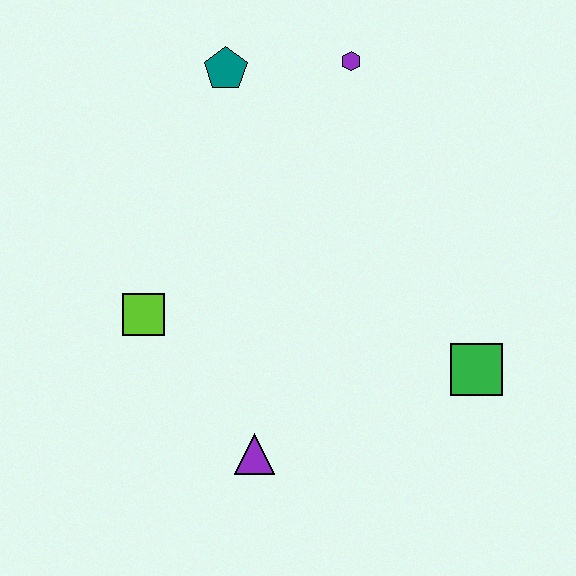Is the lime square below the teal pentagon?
Yes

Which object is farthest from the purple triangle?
The purple hexagon is farthest from the purple triangle.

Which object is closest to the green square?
The purple triangle is closest to the green square.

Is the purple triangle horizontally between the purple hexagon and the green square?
No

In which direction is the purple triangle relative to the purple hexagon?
The purple triangle is below the purple hexagon.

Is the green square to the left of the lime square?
No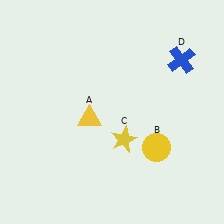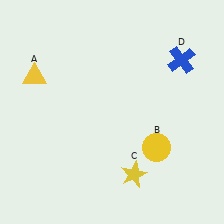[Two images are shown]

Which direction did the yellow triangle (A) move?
The yellow triangle (A) moved left.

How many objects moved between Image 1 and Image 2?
2 objects moved between the two images.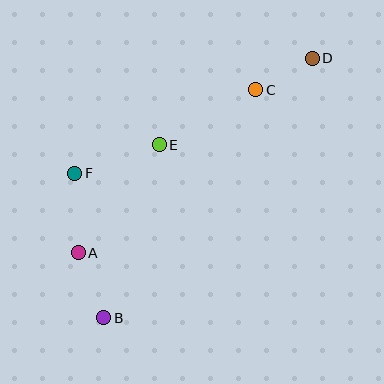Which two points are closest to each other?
Points C and D are closest to each other.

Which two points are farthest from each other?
Points B and D are farthest from each other.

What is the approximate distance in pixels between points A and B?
The distance between A and B is approximately 70 pixels.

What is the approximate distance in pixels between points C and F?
The distance between C and F is approximately 199 pixels.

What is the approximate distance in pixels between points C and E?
The distance between C and E is approximately 111 pixels.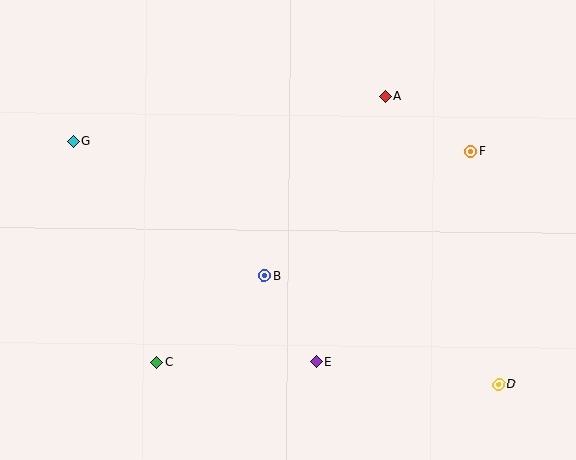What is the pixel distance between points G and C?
The distance between G and C is 236 pixels.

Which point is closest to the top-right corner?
Point F is closest to the top-right corner.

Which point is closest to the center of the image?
Point B at (264, 275) is closest to the center.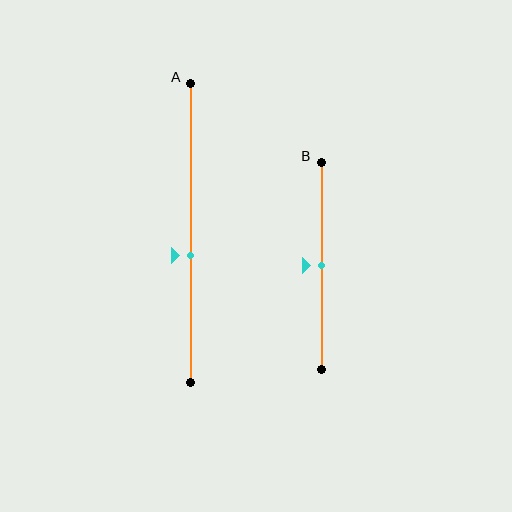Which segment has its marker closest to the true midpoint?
Segment B has its marker closest to the true midpoint.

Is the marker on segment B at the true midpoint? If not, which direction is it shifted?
Yes, the marker on segment B is at the true midpoint.